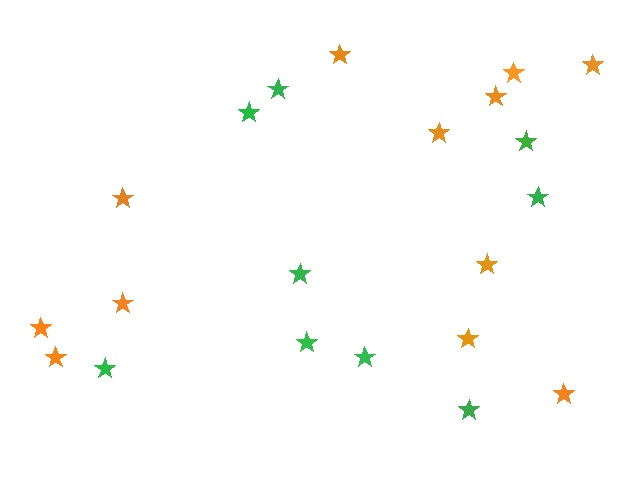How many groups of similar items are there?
There are 2 groups: one group of green stars (9) and one group of orange stars (12).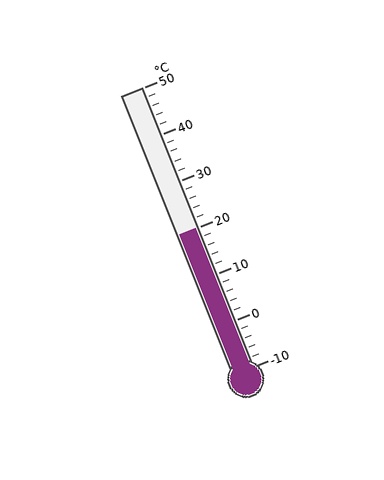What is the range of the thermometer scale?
The thermometer scale ranges from -10°C to 50°C.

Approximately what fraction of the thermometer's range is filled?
The thermometer is filled to approximately 50% of its range.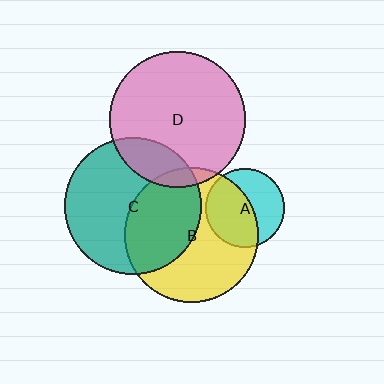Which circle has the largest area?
Circle C (teal).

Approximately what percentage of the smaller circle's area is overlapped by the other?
Approximately 40%.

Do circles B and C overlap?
Yes.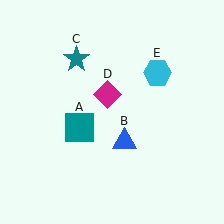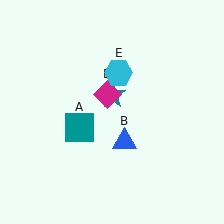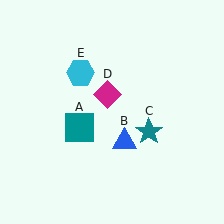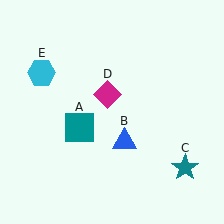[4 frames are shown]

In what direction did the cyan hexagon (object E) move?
The cyan hexagon (object E) moved left.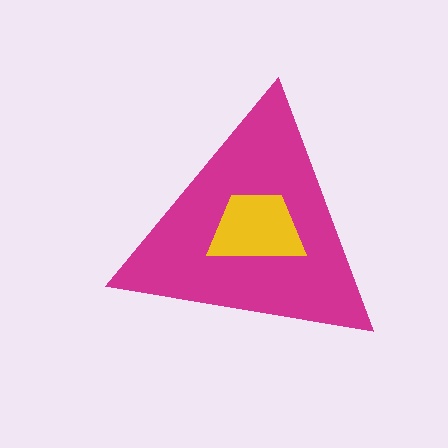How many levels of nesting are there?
2.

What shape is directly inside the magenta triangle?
The yellow trapezoid.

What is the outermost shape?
The magenta triangle.